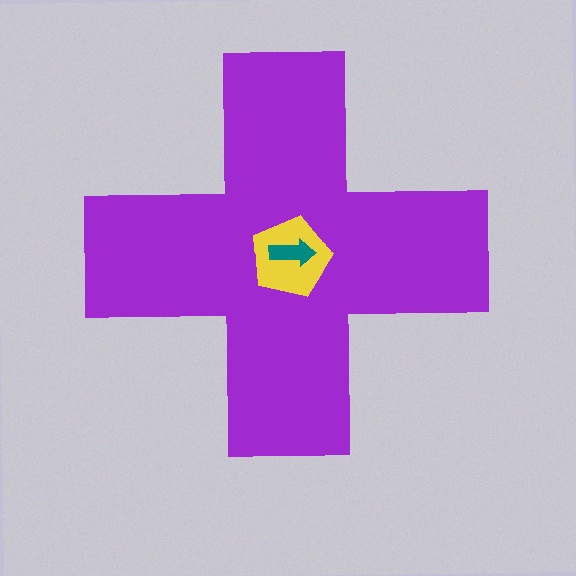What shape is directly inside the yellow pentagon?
The teal arrow.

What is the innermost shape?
The teal arrow.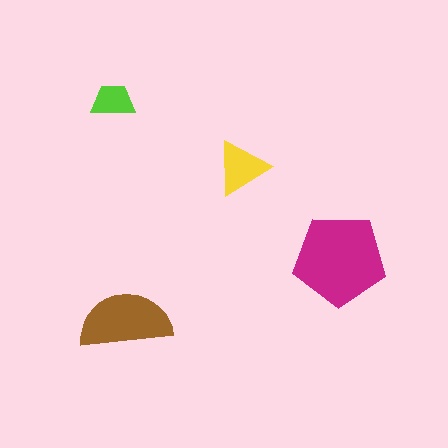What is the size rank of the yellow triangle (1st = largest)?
3rd.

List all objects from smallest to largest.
The lime trapezoid, the yellow triangle, the brown semicircle, the magenta pentagon.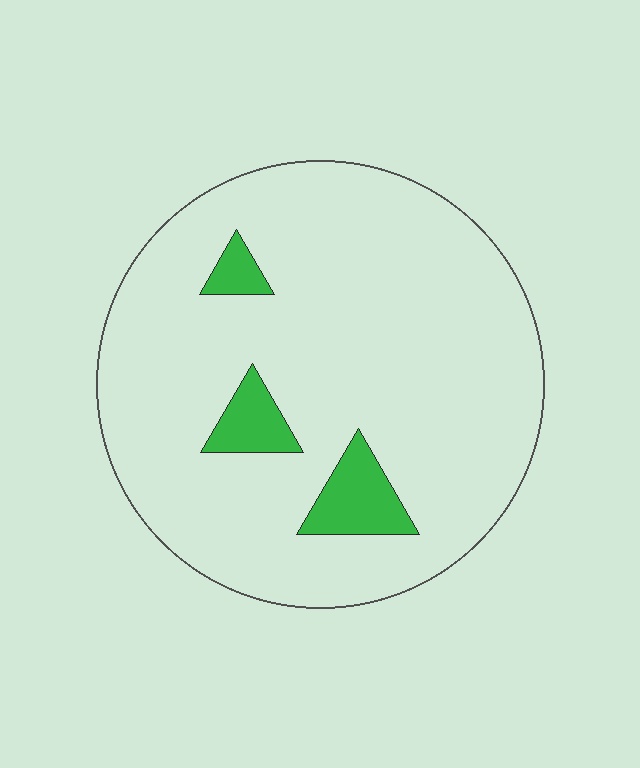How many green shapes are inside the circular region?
3.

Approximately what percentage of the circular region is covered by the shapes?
Approximately 10%.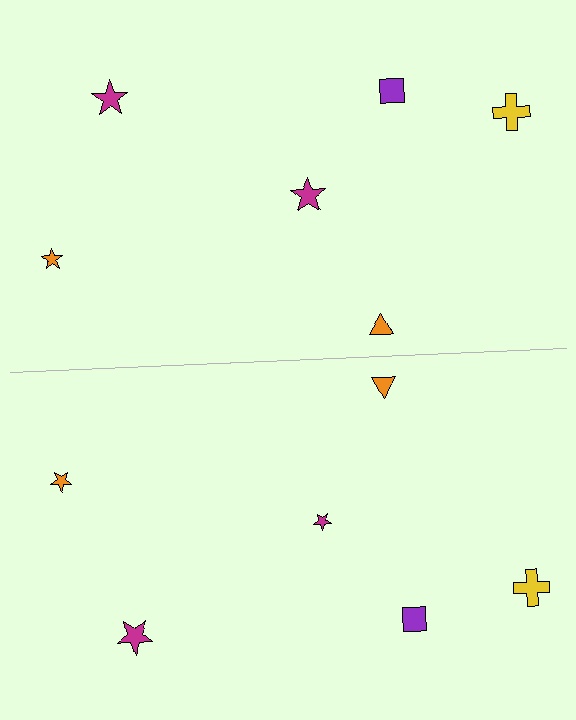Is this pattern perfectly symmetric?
No, the pattern is not perfectly symmetric. The magenta star on the bottom side has a different size than its mirror counterpart.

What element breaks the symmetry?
The magenta star on the bottom side has a different size than its mirror counterpart.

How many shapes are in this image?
There are 12 shapes in this image.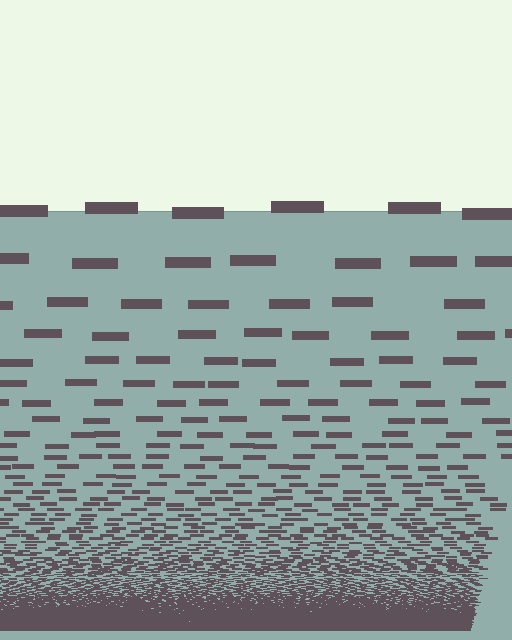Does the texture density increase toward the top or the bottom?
Density increases toward the bottom.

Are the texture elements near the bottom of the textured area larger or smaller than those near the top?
Smaller. The gradient is inverted — elements near the bottom are smaller and denser.